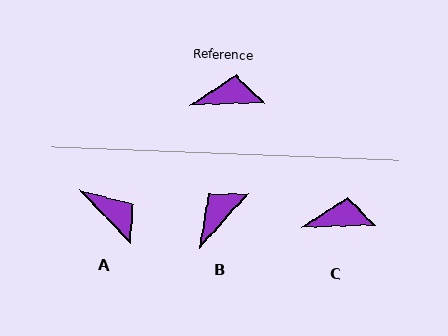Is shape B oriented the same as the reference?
No, it is off by about 47 degrees.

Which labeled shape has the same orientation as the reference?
C.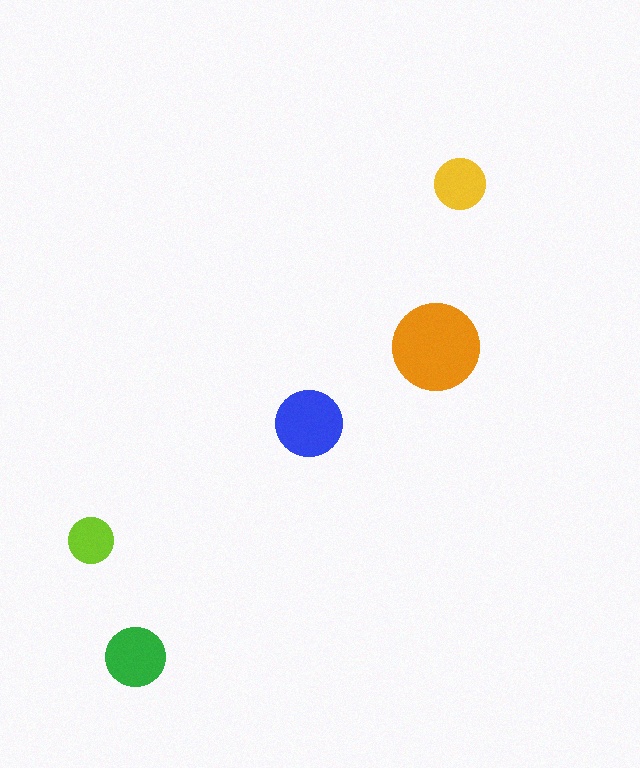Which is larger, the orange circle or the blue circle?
The orange one.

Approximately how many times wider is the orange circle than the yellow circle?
About 1.5 times wider.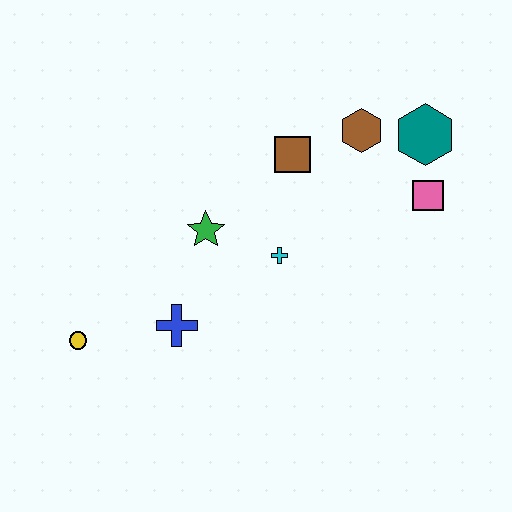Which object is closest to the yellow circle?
The blue cross is closest to the yellow circle.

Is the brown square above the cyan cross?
Yes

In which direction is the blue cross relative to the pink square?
The blue cross is to the left of the pink square.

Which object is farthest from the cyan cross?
The yellow circle is farthest from the cyan cross.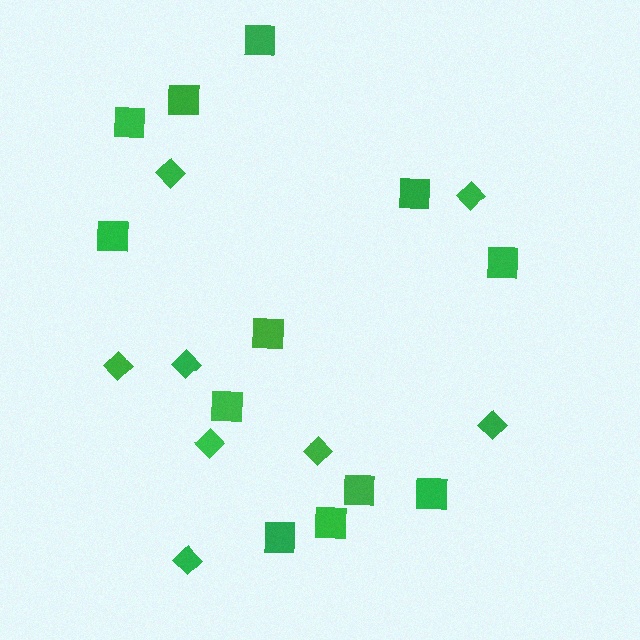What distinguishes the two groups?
There are 2 groups: one group of squares (12) and one group of diamonds (8).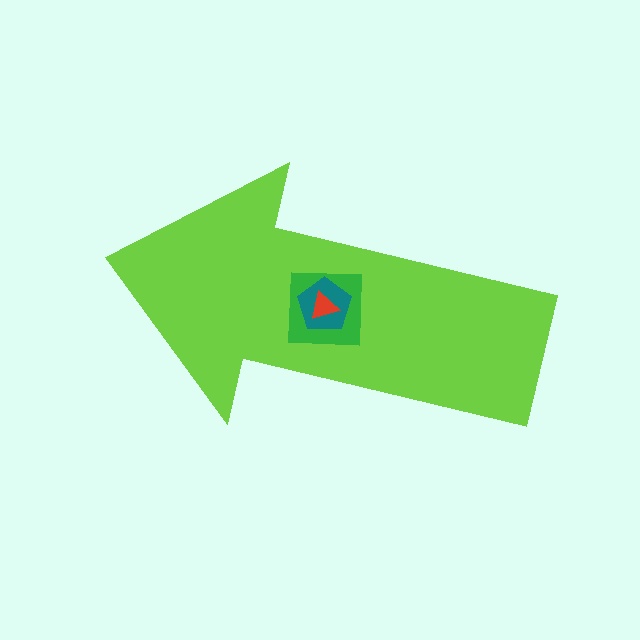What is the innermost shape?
The red triangle.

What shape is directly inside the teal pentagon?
The red triangle.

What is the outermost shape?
The lime arrow.